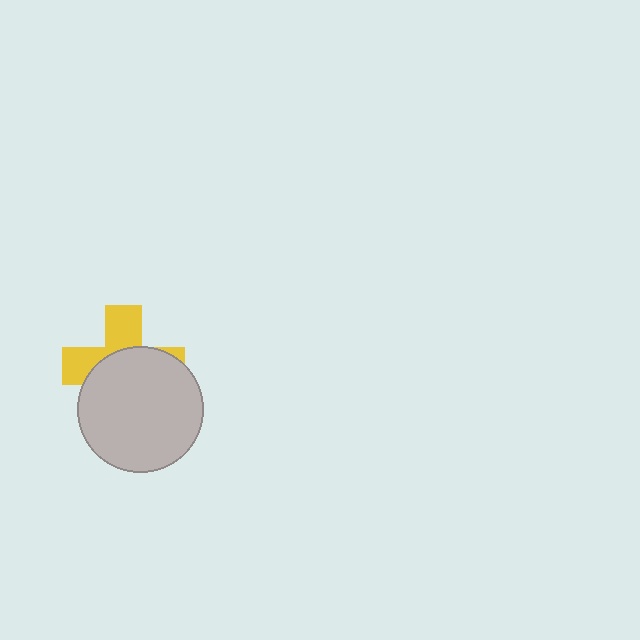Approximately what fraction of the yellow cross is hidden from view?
Roughly 61% of the yellow cross is hidden behind the light gray circle.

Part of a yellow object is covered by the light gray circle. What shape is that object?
It is a cross.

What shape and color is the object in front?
The object in front is a light gray circle.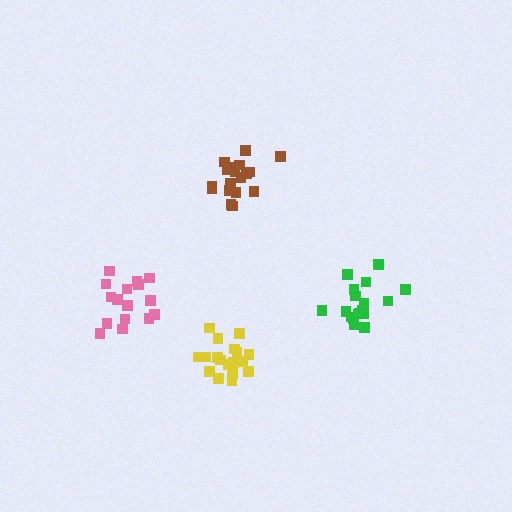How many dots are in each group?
Group 1: 16 dots, Group 2: 19 dots, Group 3: 19 dots, Group 4: 19 dots (73 total).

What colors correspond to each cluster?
The clusters are colored: pink, green, brown, yellow.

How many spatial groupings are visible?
There are 4 spatial groupings.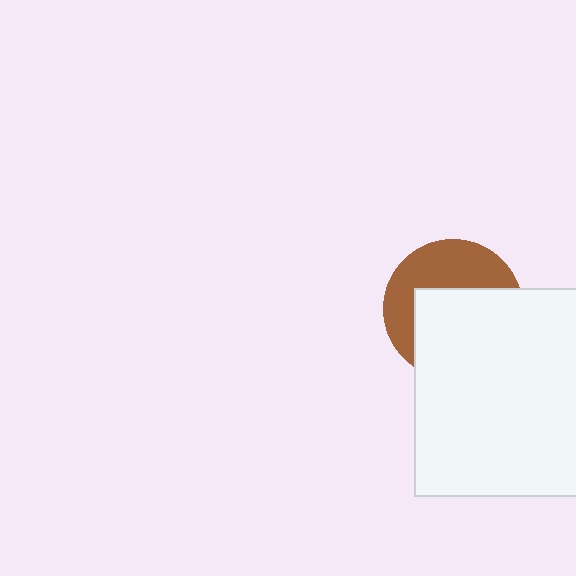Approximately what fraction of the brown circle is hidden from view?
Roughly 57% of the brown circle is hidden behind the white square.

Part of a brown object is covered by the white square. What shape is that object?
It is a circle.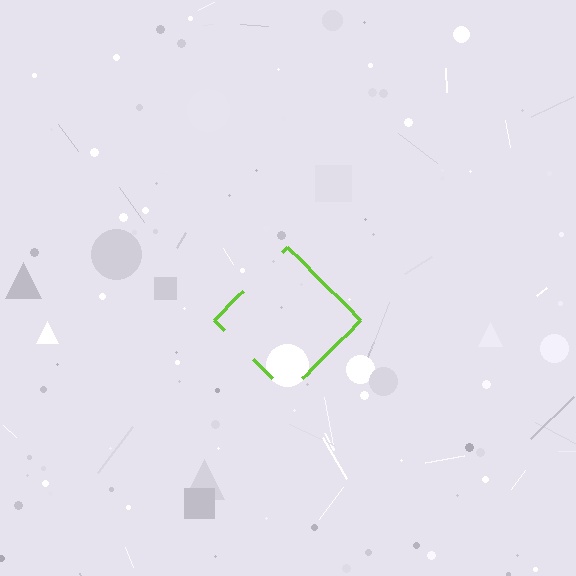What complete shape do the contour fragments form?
The contour fragments form a diamond.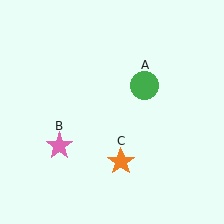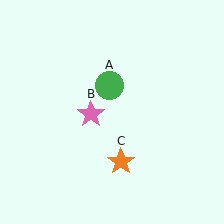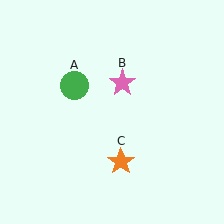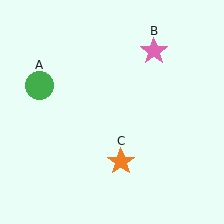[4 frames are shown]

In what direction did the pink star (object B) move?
The pink star (object B) moved up and to the right.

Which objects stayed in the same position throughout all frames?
Orange star (object C) remained stationary.